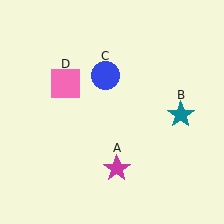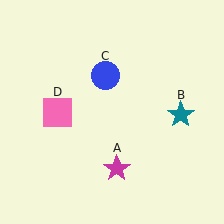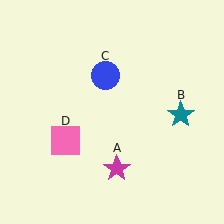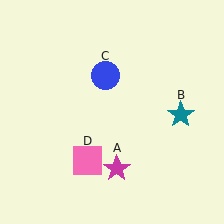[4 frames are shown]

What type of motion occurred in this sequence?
The pink square (object D) rotated counterclockwise around the center of the scene.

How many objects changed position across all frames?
1 object changed position: pink square (object D).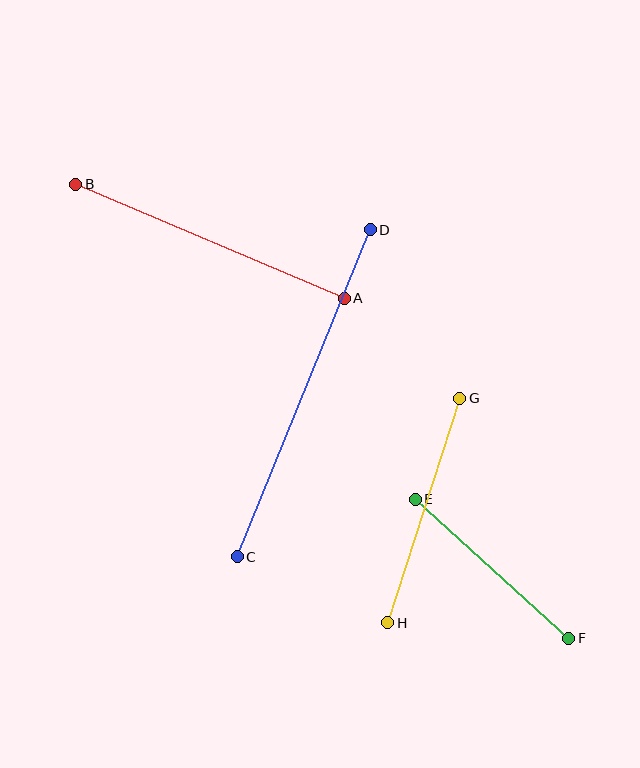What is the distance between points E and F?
The distance is approximately 207 pixels.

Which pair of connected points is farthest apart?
Points C and D are farthest apart.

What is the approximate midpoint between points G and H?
The midpoint is at approximately (424, 510) pixels.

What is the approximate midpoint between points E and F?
The midpoint is at approximately (492, 569) pixels.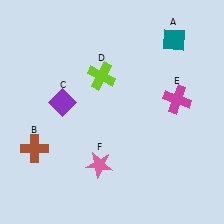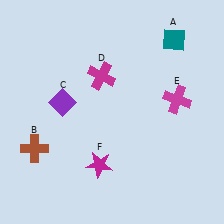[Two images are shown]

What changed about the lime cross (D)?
In Image 1, D is lime. In Image 2, it changed to magenta.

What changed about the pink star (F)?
In Image 1, F is pink. In Image 2, it changed to magenta.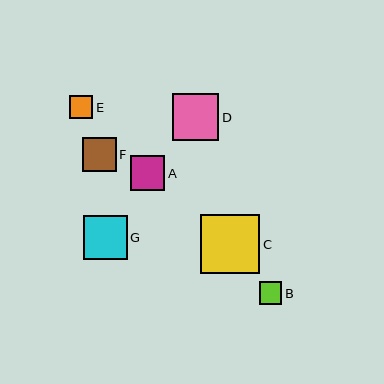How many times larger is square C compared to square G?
Square C is approximately 1.4 times the size of square G.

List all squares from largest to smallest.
From largest to smallest: C, D, G, A, F, E, B.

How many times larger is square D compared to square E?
Square D is approximately 2.0 times the size of square E.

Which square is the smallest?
Square B is the smallest with a size of approximately 23 pixels.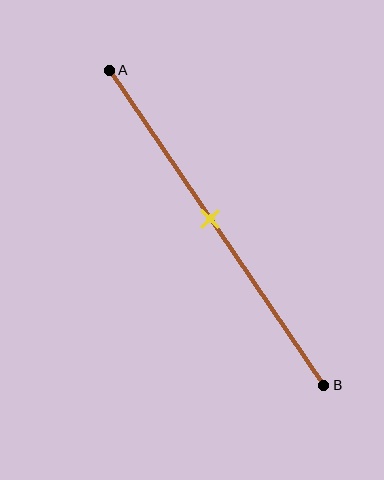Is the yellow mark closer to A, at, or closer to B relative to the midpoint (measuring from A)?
The yellow mark is approximately at the midpoint of segment AB.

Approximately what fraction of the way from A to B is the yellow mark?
The yellow mark is approximately 45% of the way from A to B.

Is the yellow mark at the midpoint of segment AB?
Yes, the mark is approximately at the midpoint.